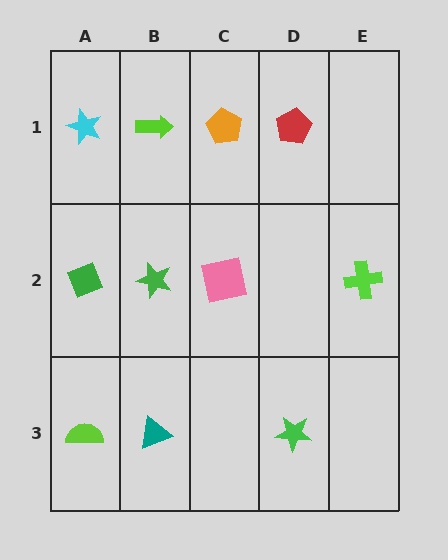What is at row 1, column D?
A red pentagon.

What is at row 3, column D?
A green star.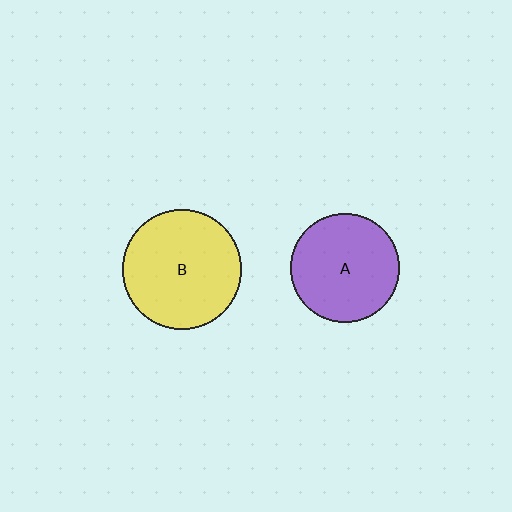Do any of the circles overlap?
No, none of the circles overlap.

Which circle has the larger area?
Circle B (yellow).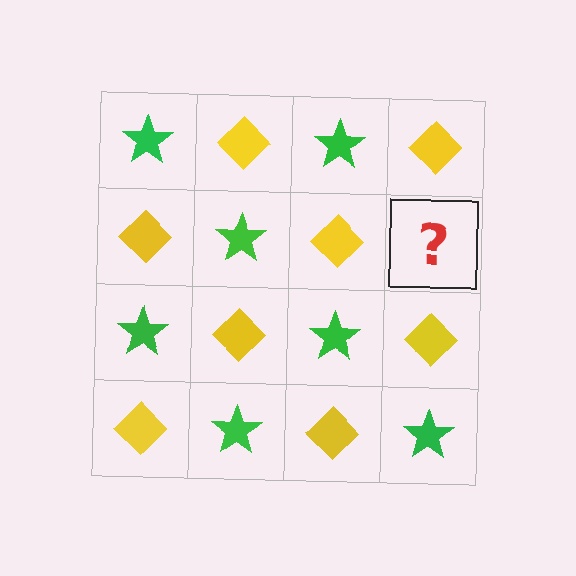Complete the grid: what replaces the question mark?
The question mark should be replaced with a green star.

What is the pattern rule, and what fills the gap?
The rule is that it alternates green star and yellow diamond in a checkerboard pattern. The gap should be filled with a green star.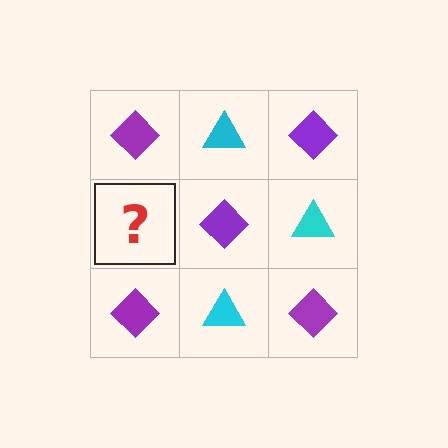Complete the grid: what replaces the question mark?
The question mark should be replaced with a cyan triangle.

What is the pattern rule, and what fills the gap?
The rule is that it alternates purple diamond and cyan triangle in a checkerboard pattern. The gap should be filled with a cyan triangle.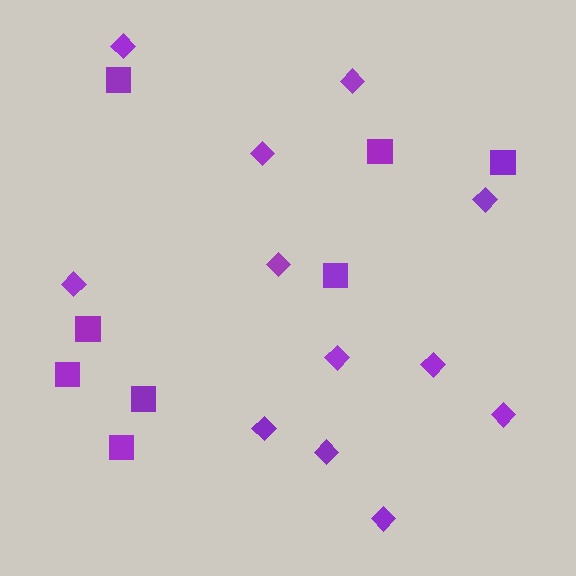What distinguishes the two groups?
There are 2 groups: one group of diamonds (12) and one group of squares (8).